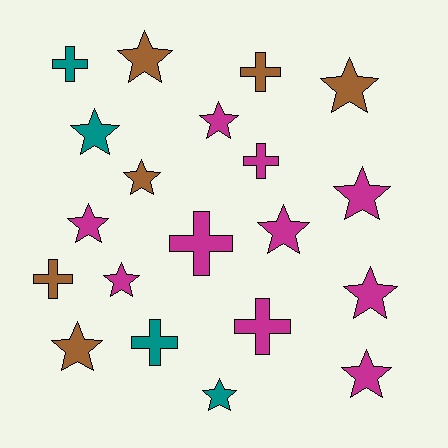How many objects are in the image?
There are 20 objects.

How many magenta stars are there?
There are 7 magenta stars.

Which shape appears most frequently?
Star, with 13 objects.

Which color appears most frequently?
Magenta, with 10 objects.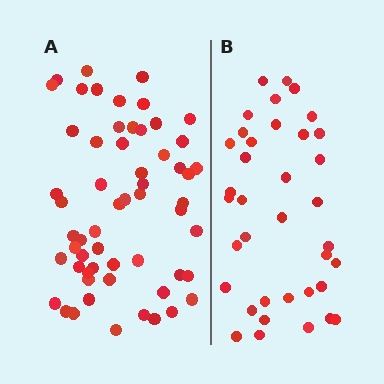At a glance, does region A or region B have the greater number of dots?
Region A (the left region) has more dots.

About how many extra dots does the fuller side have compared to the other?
Region A has approximately 20 more dots than region B.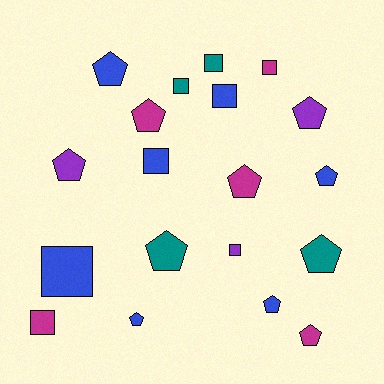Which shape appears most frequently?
Pentagon, with 11 objects.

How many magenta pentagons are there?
There are 3 magenta pentagons.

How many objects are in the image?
There are 19 objects.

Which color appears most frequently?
Blue, with 7 objects.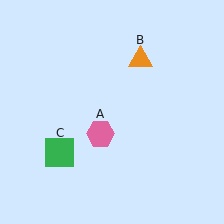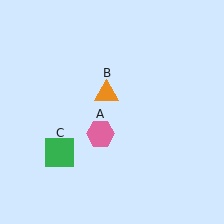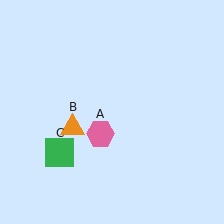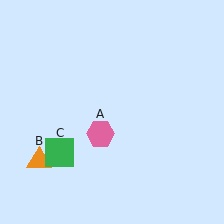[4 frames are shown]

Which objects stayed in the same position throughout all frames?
Pink hexagon (object A) and green square (object C) remained stationary.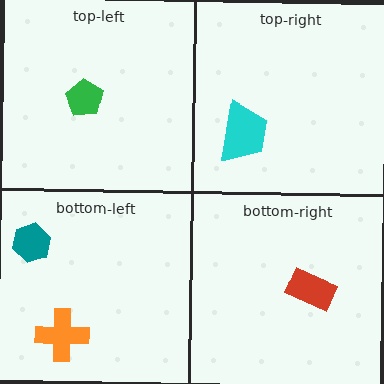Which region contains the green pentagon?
The top-left region.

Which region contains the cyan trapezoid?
The top-right region.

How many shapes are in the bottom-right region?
1.